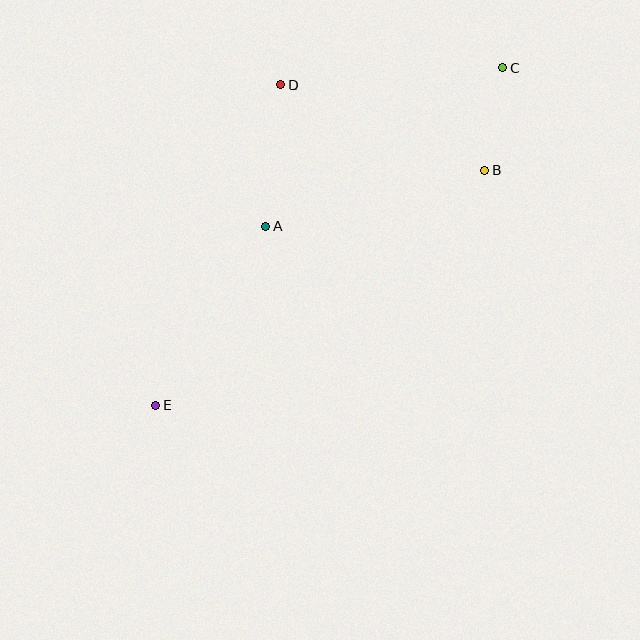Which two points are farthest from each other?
Points C and E are farthest from each other.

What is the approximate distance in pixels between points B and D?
The distance between B and D is approximately 220 pixels.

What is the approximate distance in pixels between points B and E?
The distance between B and E is approximately 404 pixels.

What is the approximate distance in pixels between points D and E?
The distance between D and E is approximately 344 pixels.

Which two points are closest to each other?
Points B and C are closest to each other.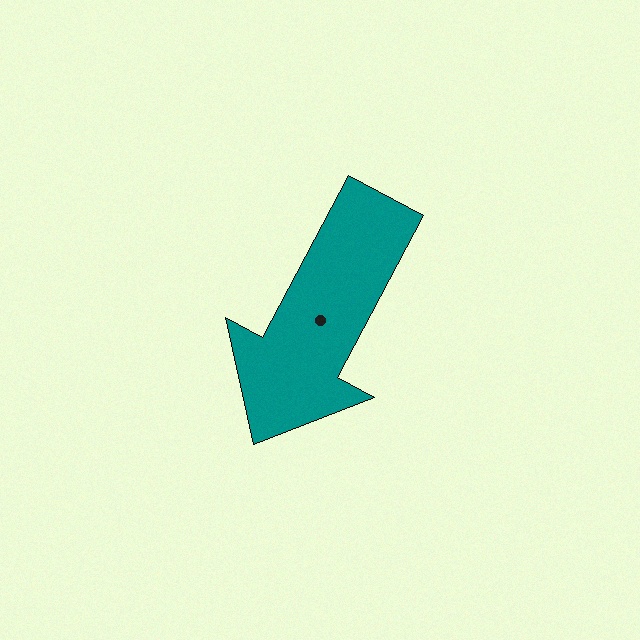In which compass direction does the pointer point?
Southwest.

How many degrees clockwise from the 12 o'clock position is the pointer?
Approximately 208 degrees.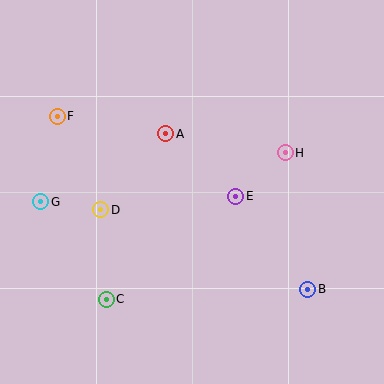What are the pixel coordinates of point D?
Point D is at (101, 210).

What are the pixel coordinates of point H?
Point H is at (285, 153).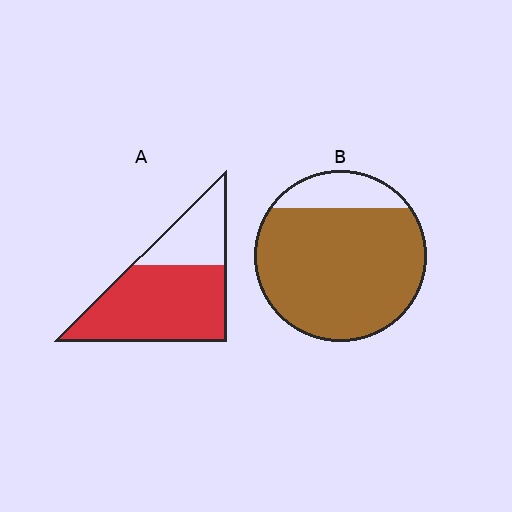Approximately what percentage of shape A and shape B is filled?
A is approximately 70% and B is approximately 85%.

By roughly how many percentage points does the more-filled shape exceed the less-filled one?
By roughly 15 percentage points (B over A).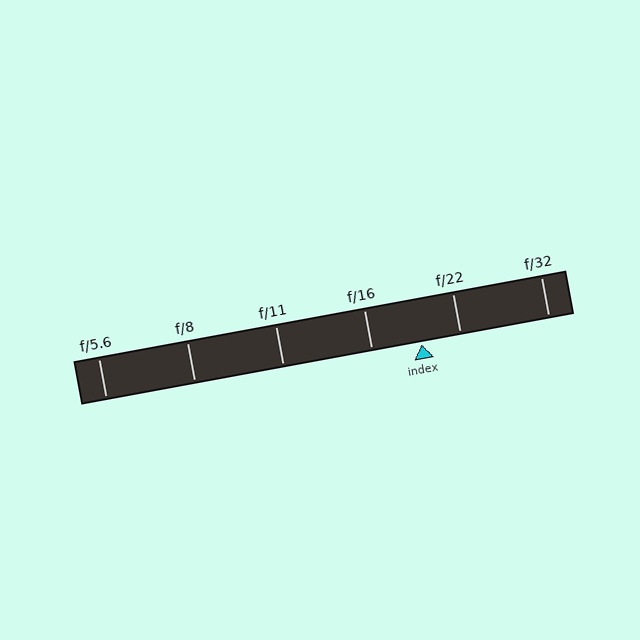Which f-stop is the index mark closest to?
The index mark is closest to f/22.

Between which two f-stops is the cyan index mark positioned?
The index mark is between f/16 and f/22.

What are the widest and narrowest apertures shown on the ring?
The widest aperture shown is f/5.6 and the narrowest is f/32.